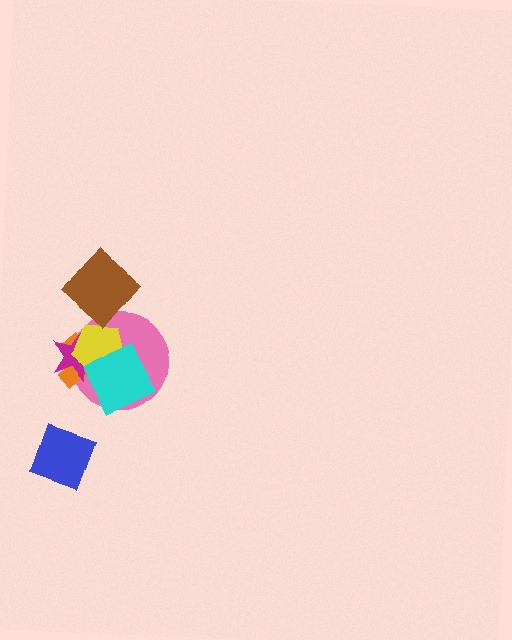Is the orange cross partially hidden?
Yes, it is partially covered by another shape.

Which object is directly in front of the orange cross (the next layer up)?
The magenta star is directly in front of the orange cross.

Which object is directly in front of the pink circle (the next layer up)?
The orange cross is directly in front of the pink circle.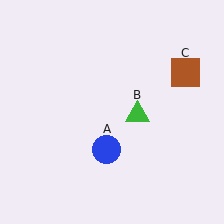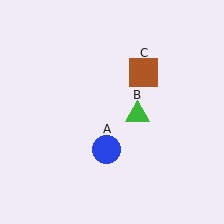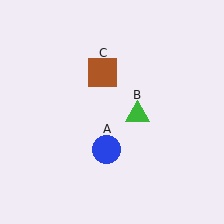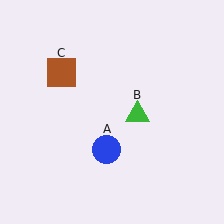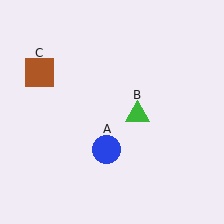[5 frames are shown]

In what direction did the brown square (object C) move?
The brown square (object C) moved left.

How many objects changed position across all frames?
1 object changed position: brown square (object C).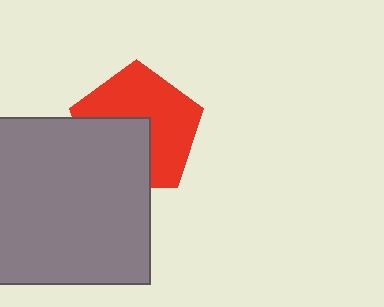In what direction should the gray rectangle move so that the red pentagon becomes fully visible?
The gray rectangle should move toward the lower-left. That is the shortest direction to clear the overlap and leave the red pentagon fully visible.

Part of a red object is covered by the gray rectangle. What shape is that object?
It is a pentagon.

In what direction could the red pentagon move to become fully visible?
The red pentagon could move toward the upper-right. That would shift it out from behind the gray rectangle entirely.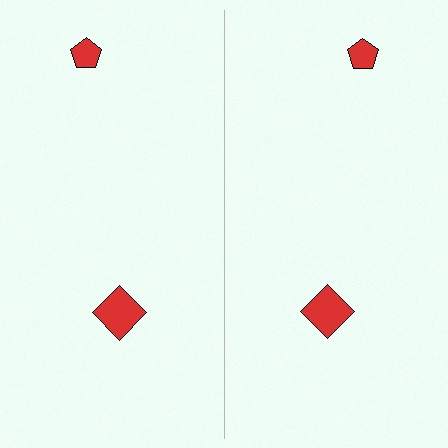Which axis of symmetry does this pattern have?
The pattern has a vertical axis of symmetry running through the center of the image.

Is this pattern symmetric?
Yes, this pattern has bilateral (reflection) symmetry.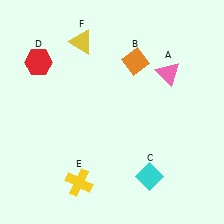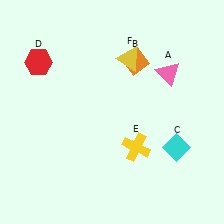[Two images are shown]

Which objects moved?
The objects that moved are: the cyan diamond (C), the yellow cross (E), the yellow triangle (F).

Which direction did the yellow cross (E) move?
The yellow cross (E) moved right.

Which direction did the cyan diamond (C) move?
The cyan diamond (C) moved up.